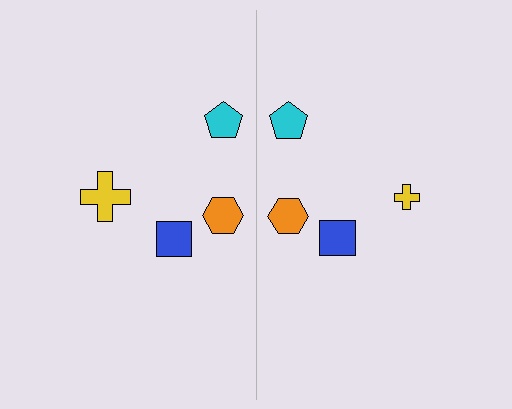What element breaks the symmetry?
The yellow cross on the right side has a different size than its mirror counterpart.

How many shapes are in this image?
There are 8 shapes in this image.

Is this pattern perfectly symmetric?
No, the pattern is not perfectly symmetric. The yellow cross on the right side has a different size than its mirror counterpart.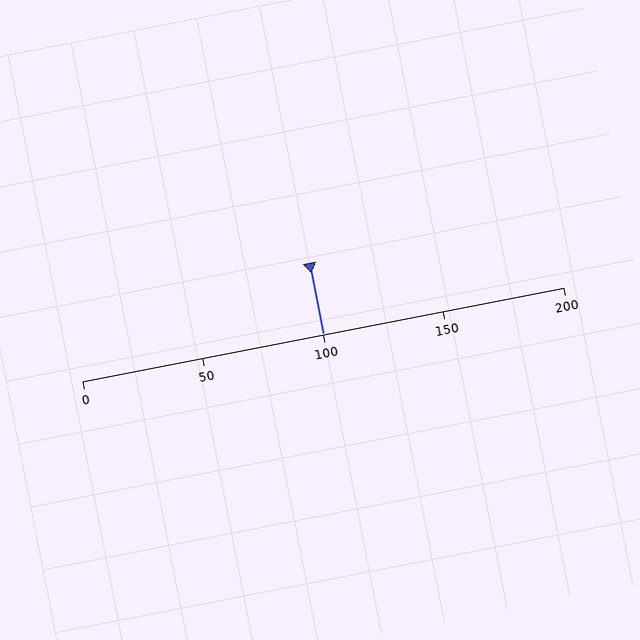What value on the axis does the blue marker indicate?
The marker indicates approximately 100.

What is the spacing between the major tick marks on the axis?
The major ticks are spaced 50 apart.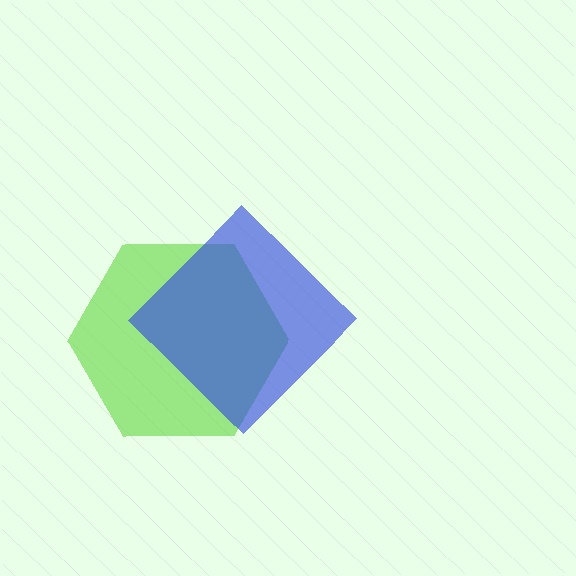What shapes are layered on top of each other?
The layered shapes are: a lime hexagon, a blue diamond.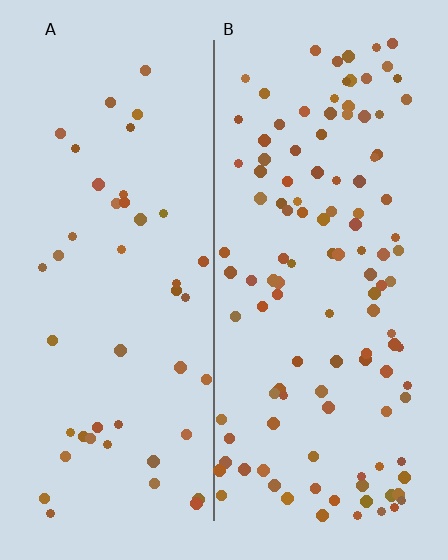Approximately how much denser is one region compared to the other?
Approximately 2.5× — region B over region A.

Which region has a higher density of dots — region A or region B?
B (the right).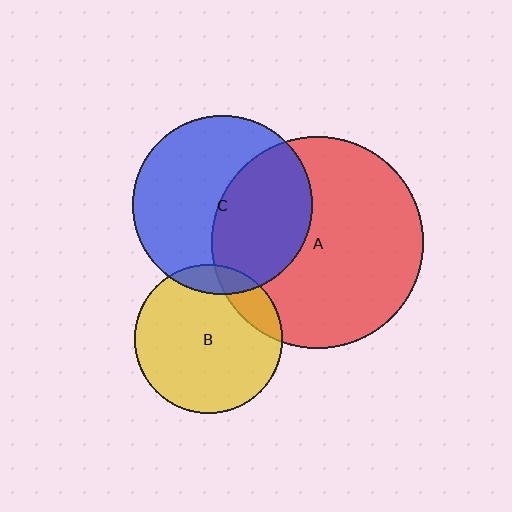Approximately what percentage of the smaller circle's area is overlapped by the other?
Approximately 10%.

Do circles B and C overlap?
Yes.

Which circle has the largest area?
Circle A (red).